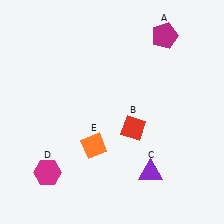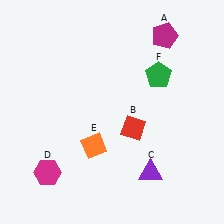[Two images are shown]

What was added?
A green pentagon (F) was added in Image 2.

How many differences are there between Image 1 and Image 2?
There is 1 difference between the two images.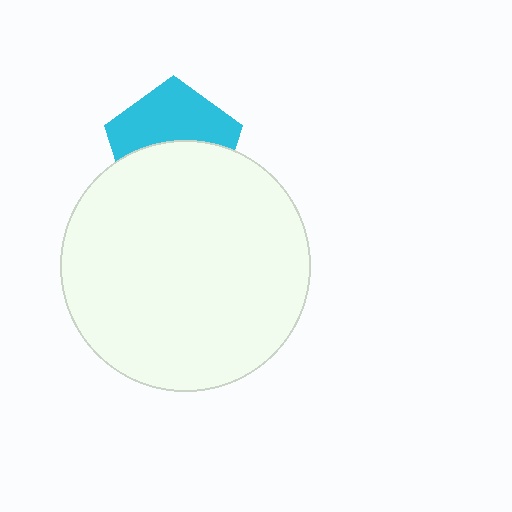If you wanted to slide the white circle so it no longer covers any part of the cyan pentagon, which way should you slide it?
Slide it down — that is the most direct way to separate the two shapes.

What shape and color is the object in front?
The object in front is a white circle.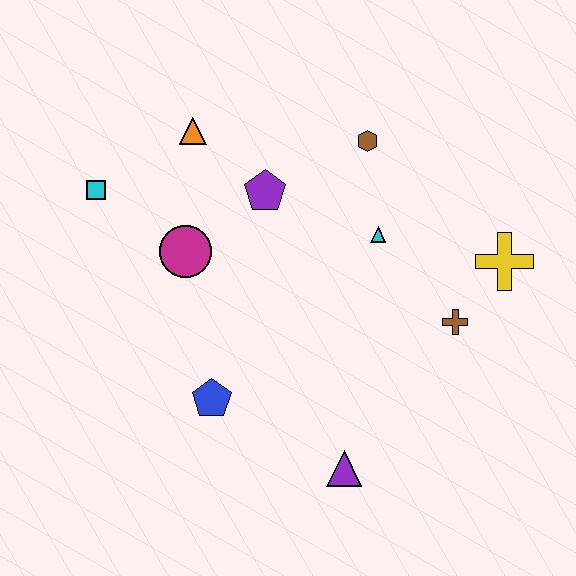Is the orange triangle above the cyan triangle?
Yes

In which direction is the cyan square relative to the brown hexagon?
The cyan square is to the left of the brown hexagon.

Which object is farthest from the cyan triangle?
The cyan square is farthest from the cyan triangle.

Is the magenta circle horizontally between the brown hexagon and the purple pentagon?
No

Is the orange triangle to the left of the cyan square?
No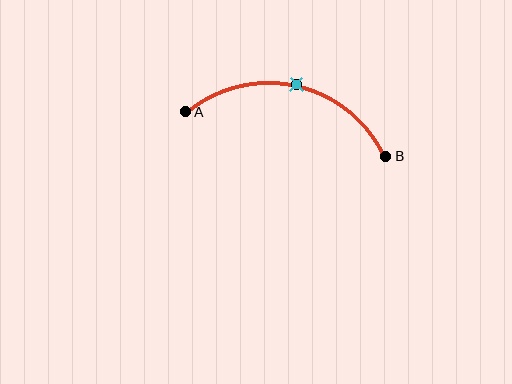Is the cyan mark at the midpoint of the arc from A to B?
Yes. The cyan mark lies on the arc at equal arc-length from both A and B — it is the arc midpoint.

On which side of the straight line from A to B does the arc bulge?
The arc bulges above the straight line connecting A and B.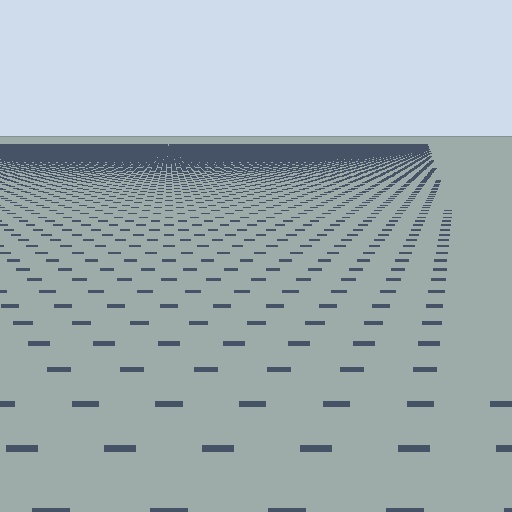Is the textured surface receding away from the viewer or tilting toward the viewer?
The surface is receding away from the viewer. Texture elements get smaller and denser toward the top.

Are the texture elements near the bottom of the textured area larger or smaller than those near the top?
Larger. Near the bottom, elements are closer to the viewer and appear at a bigger on-screen size.